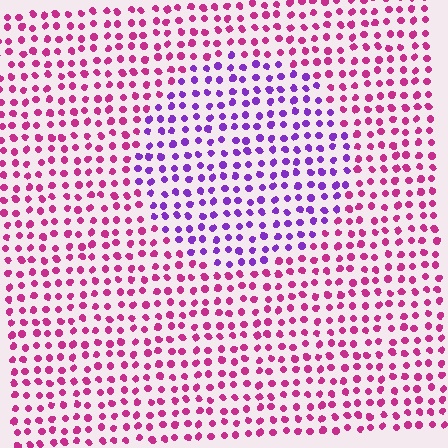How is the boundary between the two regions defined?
The boundary is defined purely by a slight shift in hue (about 49 degrees). Spacing, size, and orientation are identical on both sides.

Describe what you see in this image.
The image is filled with small magenta elements in a uniform arrangement. A circle-shaped region is visible where the elements are tinted to a slightly different hue, forming a subtle color boundary.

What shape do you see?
I see a circle.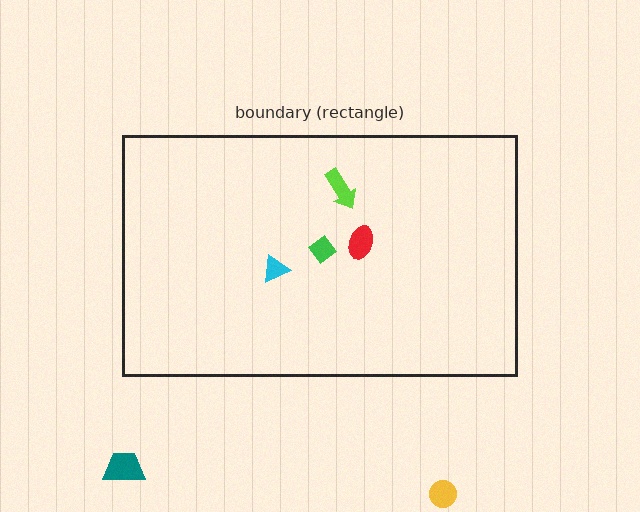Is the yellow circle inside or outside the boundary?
Outside.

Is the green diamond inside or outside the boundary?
Inside.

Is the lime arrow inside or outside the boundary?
Inside.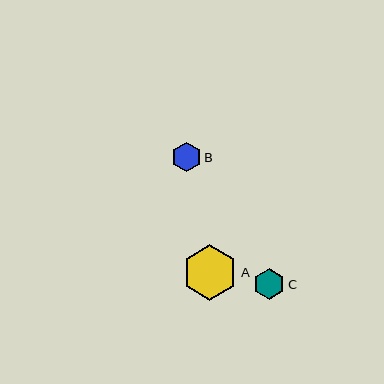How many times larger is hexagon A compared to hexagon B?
Hexagon A is approximately 1.9 times the size of hexagon B.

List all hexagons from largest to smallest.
From largest to smallest: A, C, B.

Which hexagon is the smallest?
Hexagon B is the smallest with a size of approximately 30 pixels.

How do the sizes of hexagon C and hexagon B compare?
Hexagon C and hexagon B are approximately the same size.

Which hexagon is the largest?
Hexagon A is the largest with a size of approximately 55 pixels.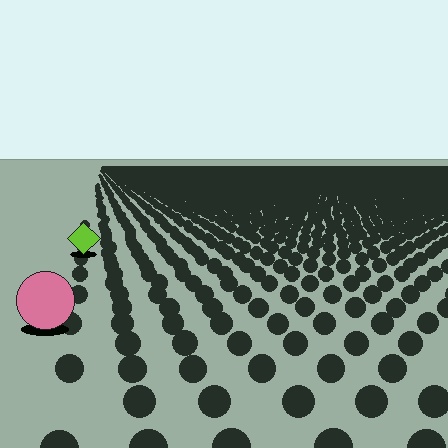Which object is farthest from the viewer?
The lime diamond is farthest from the viewer. It appears smaller and the ground texture around it is denser.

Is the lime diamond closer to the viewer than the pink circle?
No. The pink circle is closer — you can tell from the texture gradient: the ground texture is coarser near it.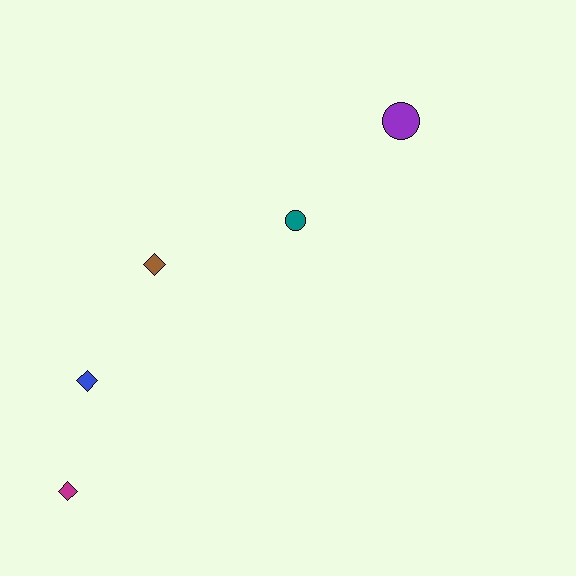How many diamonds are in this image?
There are 3 diamonds.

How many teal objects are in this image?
There is 1 teal object.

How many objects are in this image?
There are 5 objects.